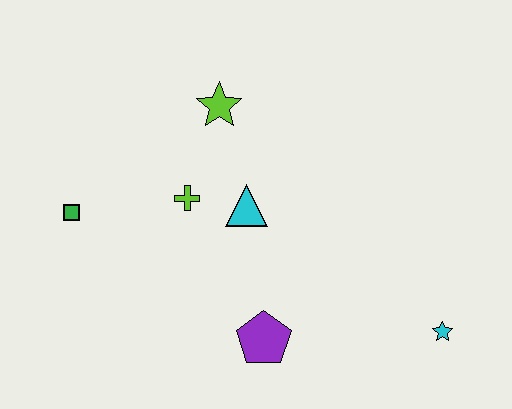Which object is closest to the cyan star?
The purple pentagon is closest to the cyan star.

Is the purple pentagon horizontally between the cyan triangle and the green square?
No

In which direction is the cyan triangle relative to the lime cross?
The cyan triangle is to the right of the lime cross.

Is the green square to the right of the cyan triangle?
No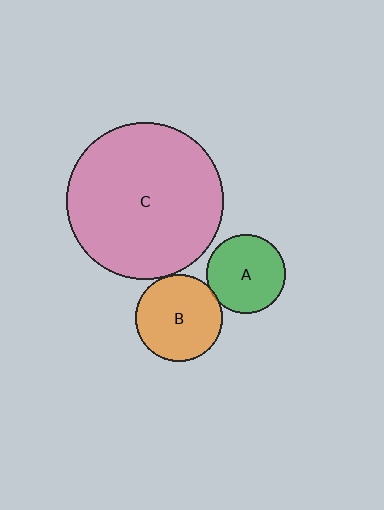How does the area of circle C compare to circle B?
Approximately 3.3 times.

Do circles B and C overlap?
Yes.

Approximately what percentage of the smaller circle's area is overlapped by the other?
Approximately 5%.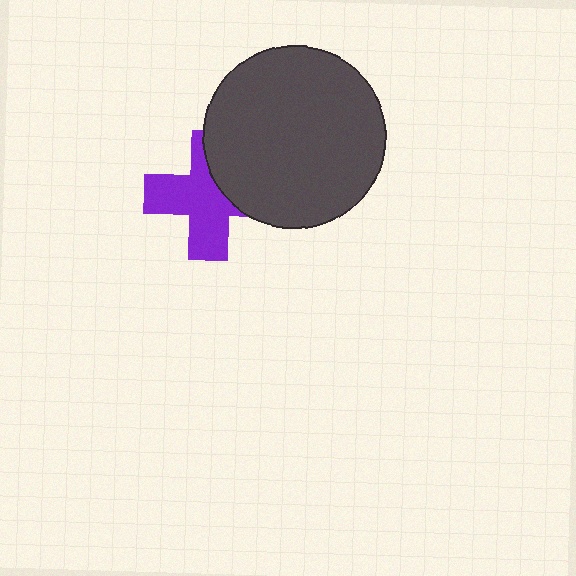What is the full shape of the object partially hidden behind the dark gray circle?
The partially hidden object is a purple cross.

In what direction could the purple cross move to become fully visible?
The purple cross could move left. That would shift it out from behind the dark gray circle entirely.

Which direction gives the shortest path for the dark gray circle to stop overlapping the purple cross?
Moving right gives the shortest separation.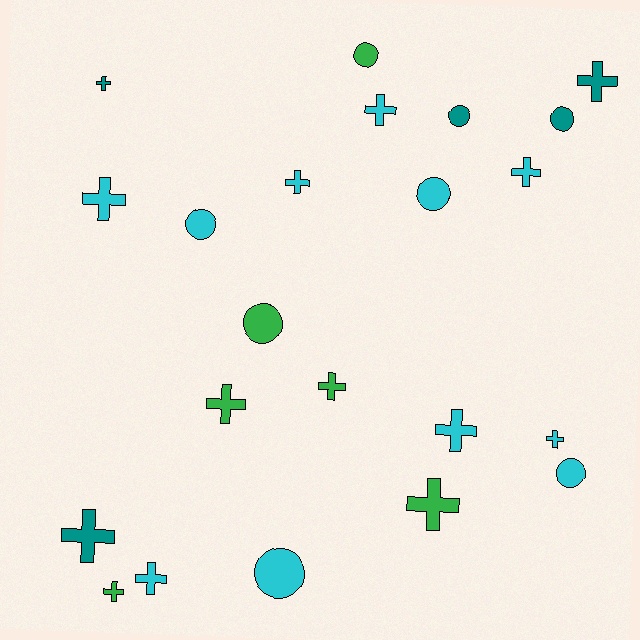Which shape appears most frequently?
Cross, with 14 objects.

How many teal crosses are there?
There are 3 teal crosses.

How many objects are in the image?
There are 22 objects.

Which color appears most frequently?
Cyan, with 11 objects.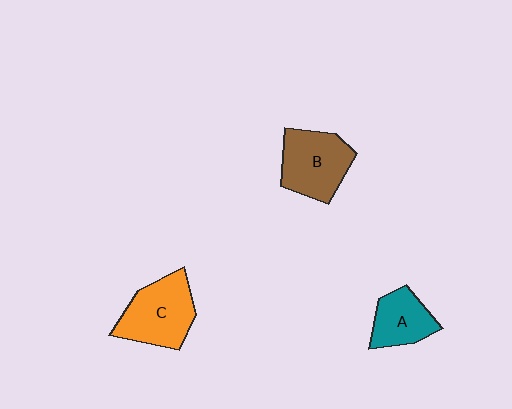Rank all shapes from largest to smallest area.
From largest to smallest: C (orange), B (brown), A (teal).